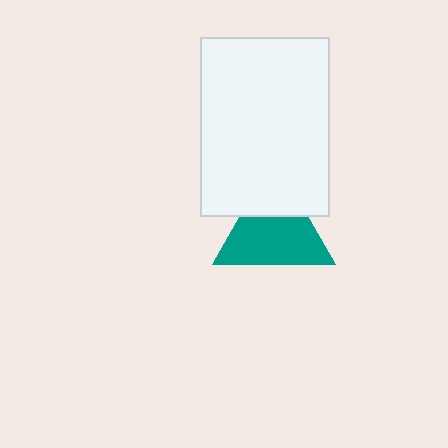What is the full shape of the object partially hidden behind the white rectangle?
The partially hidden object is a teal triangle.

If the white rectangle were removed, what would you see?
You would see the complete teal triangle.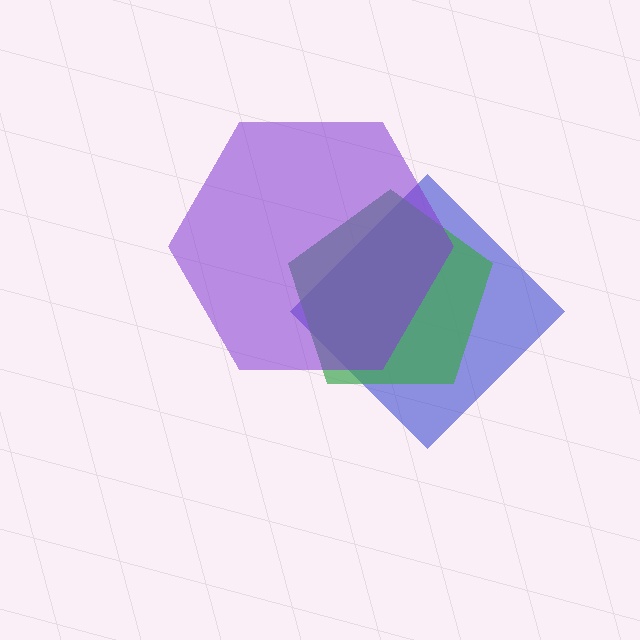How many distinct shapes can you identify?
There are 3 distinct shapes: a blue diamond, a green pentagon, a purple hexagon.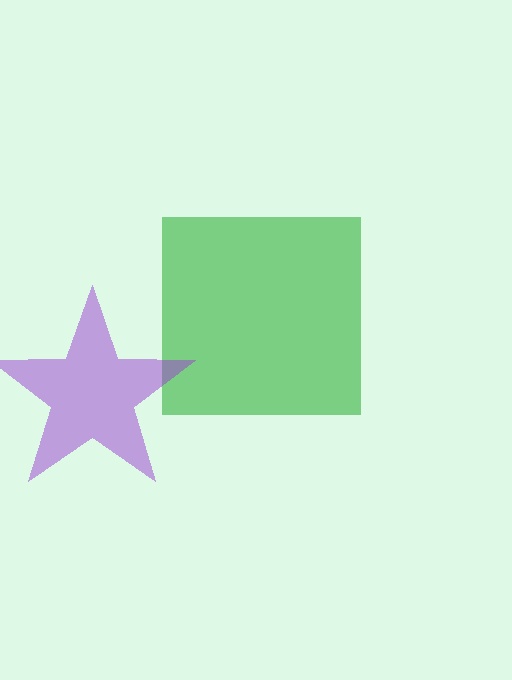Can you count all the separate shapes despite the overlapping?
Yes, there are 2 separate shapes.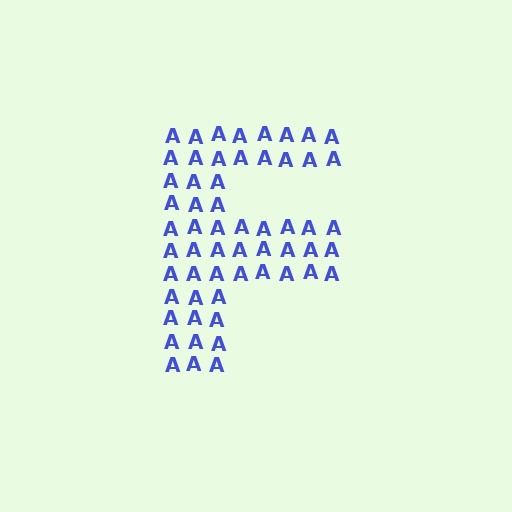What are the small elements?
The small elements are letter A's.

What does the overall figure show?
The overall figure shows the letter F.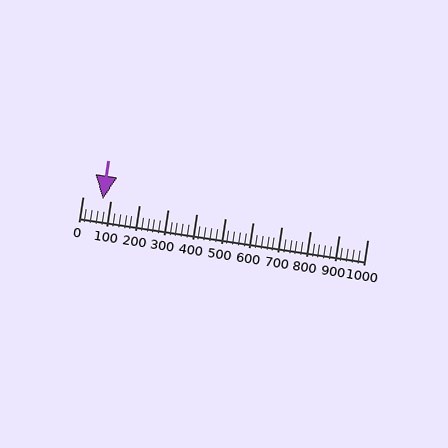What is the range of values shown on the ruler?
The ruler shows values from 0 to 1000.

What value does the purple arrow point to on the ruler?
The purple arrow points to approximately 70.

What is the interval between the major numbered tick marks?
The major tick marks are spaced 100 units apart.